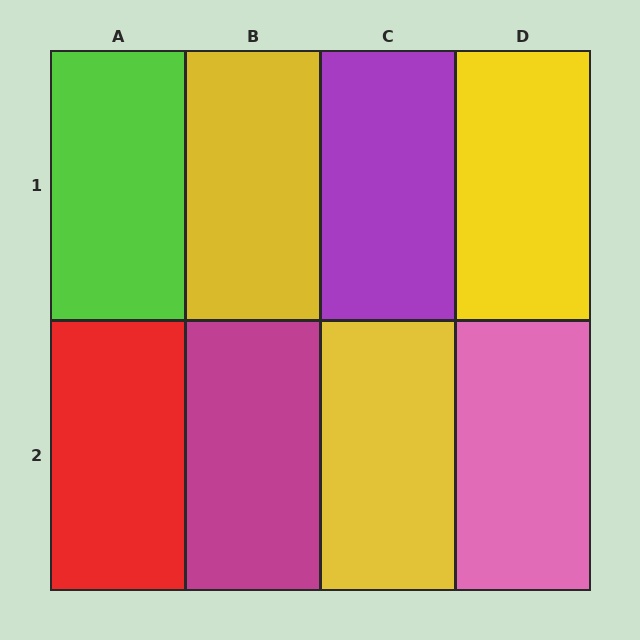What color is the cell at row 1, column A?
Lime.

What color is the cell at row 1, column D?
Yellow.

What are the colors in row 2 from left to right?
Red, magenta, yellow, pink.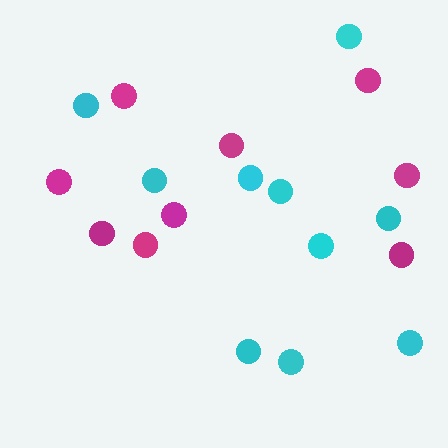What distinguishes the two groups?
There are 2 groups: one group of cyan circles (10) and one group of magenta circles (9).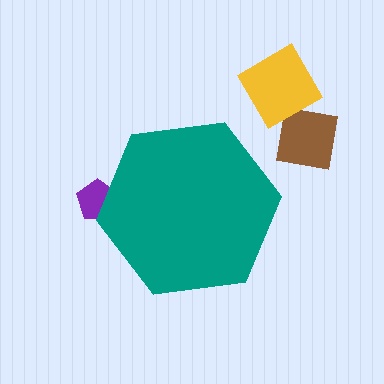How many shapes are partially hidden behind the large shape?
1 shape is partially hidden.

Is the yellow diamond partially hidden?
No, the yellow diamond is fully visible.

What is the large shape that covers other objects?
A teal hexagon.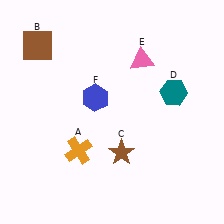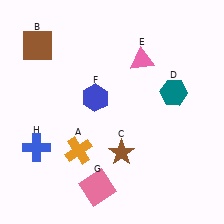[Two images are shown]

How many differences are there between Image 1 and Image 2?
There are 2 differences between the two images.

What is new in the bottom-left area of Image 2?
A pink square (G) was added in the bottom-left area of Image 2.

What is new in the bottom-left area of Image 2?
A blue cross (H) was added in the bottom-left area of Image 2.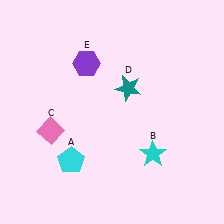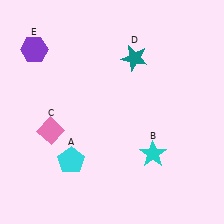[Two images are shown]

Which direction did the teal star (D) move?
The teal star (D) moved up.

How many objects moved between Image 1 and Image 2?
2 objects moved between the two images.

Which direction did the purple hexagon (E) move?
The purple hexagon (E) moved left.